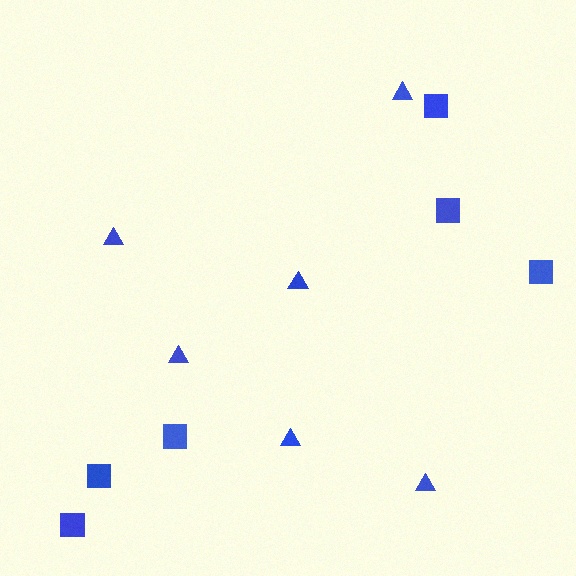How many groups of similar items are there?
There are 2 groups: one group of triangles (6) and one group of squares (6).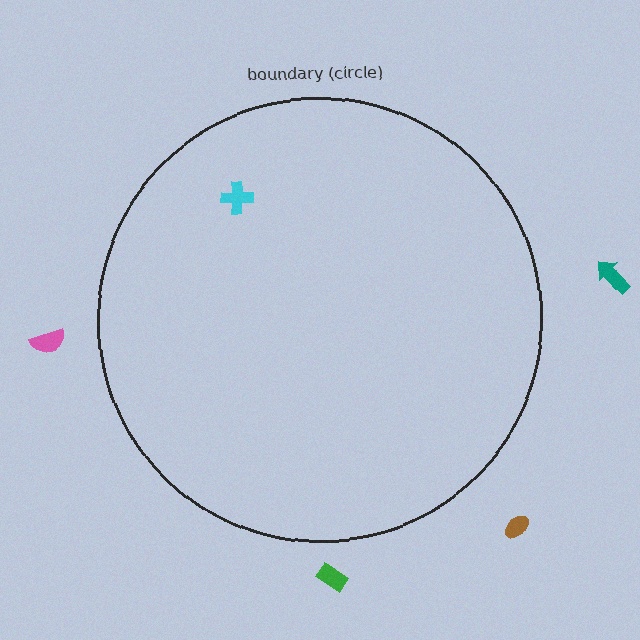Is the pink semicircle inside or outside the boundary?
Outside.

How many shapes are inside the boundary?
1 inside, 4 outside.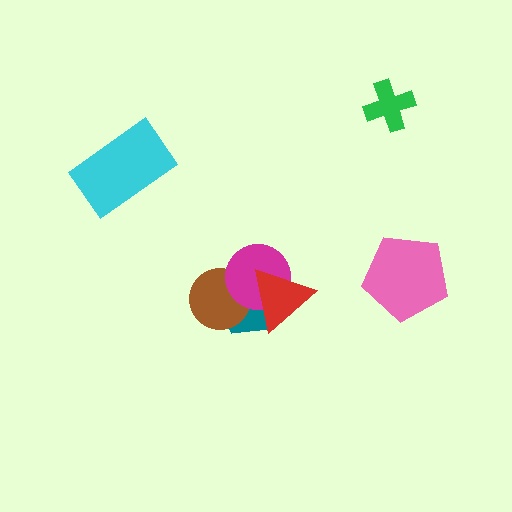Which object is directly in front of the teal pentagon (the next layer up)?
The brown circle is directly in front of the teal pentagon.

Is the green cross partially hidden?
No, no other shape covers it.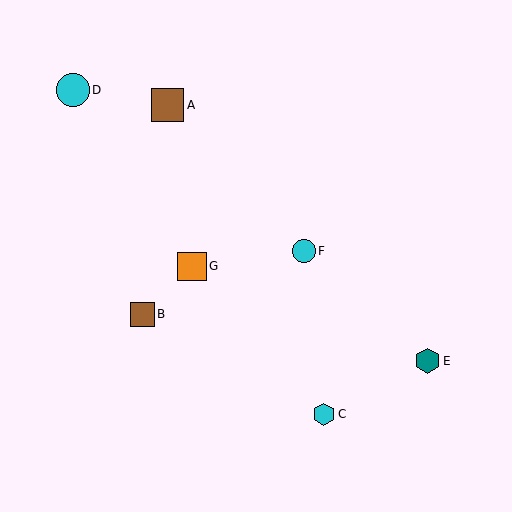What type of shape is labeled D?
Shape D is a cyan circle.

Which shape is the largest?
The brown square (labeled A) is the largest.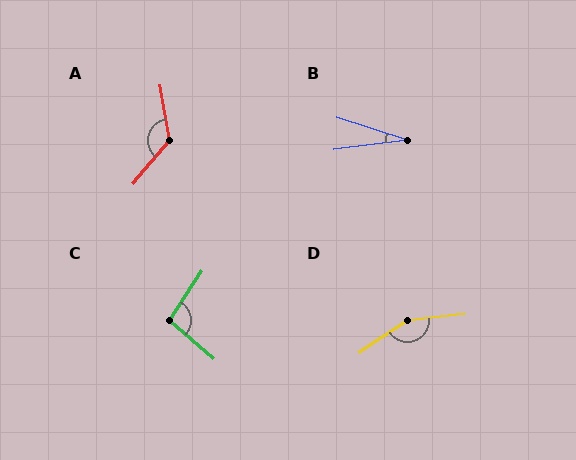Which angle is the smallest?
B, at approximately 25 degrees.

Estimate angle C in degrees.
Approximately 98 degrees.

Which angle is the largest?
D, at approximately 153 degrees.